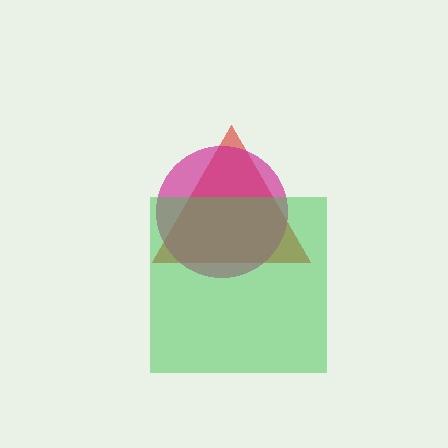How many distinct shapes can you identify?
There are 3 distinct shapes: a red triangle, a magenta circle, a green square.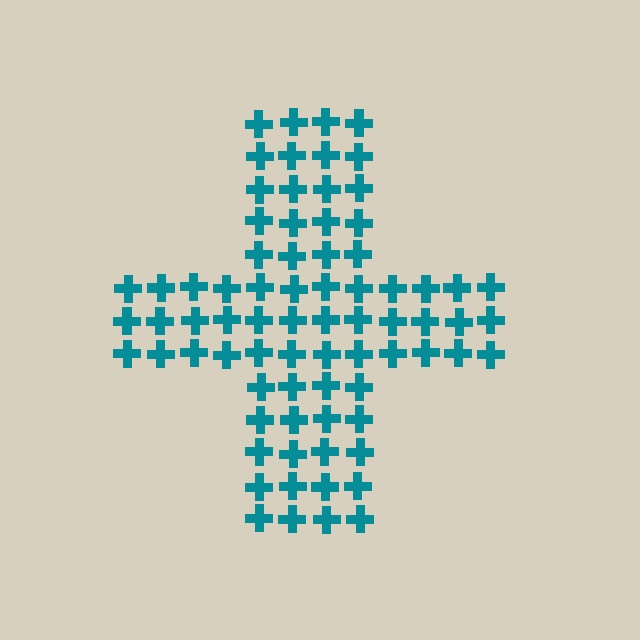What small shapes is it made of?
It is made of small crosses.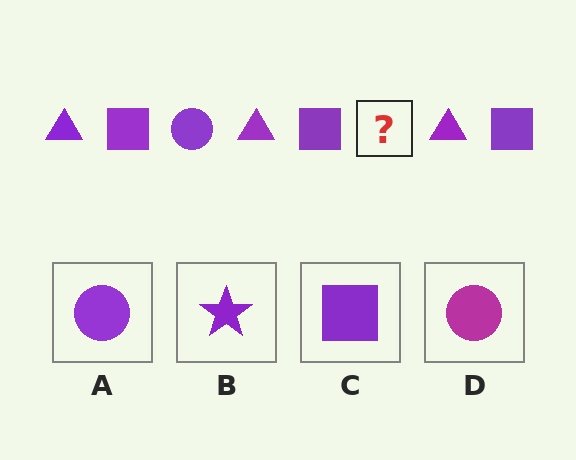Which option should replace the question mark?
Option A.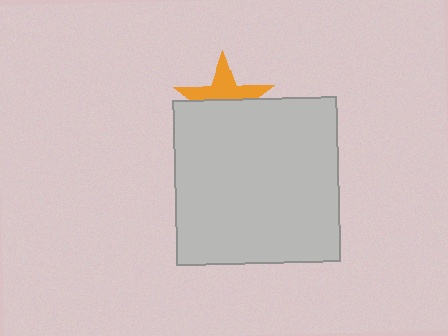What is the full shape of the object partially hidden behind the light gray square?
The partially hidden object is an orange star.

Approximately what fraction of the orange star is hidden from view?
Roughly 52% of the orange star is hidden behind the light gray square.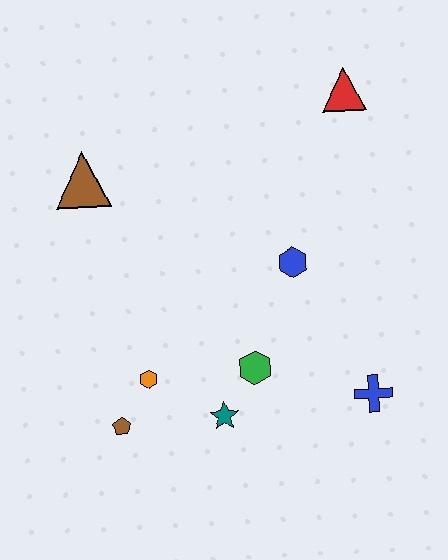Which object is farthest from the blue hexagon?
The brown pentagon is farthest from the blue hexagon.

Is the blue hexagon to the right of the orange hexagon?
Yes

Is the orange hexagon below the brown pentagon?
No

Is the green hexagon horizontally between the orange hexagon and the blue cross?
Yes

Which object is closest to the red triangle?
The blue hexagon is closest to the red triangle.